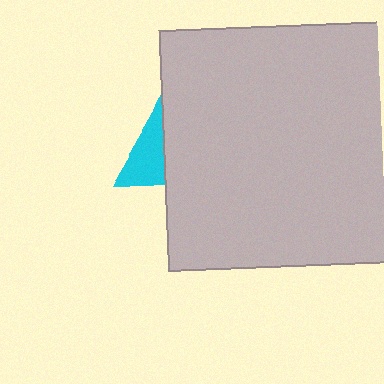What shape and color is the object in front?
The object in front is a light gray square.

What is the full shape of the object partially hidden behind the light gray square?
The partially hidden object is a cyan triangle.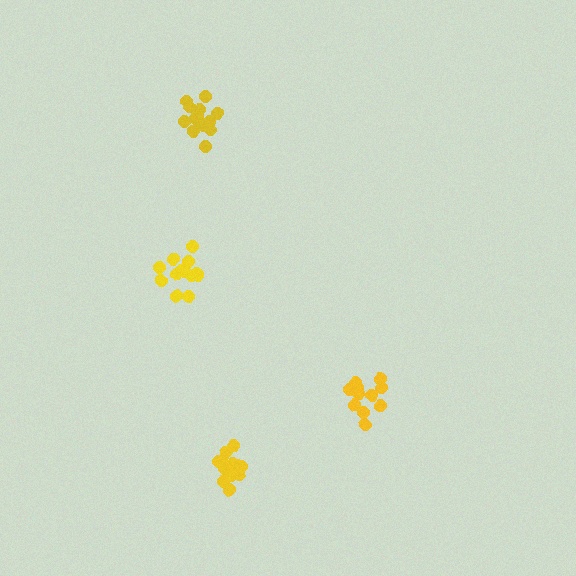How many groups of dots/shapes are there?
There are 4 groups.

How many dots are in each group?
Group 1: 13 dots, Group 2: 15 dots, Group 3: 13 dots, Group 4: 12 dots (53 total).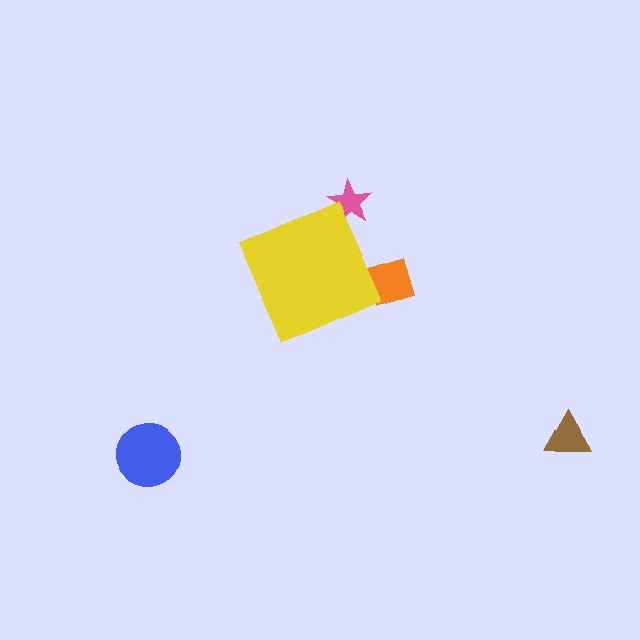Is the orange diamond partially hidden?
Yes, the orange diamond is partially hidden behind the yellow diamond.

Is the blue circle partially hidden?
No, the blue circle is fully visible.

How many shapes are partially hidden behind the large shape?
2 shapes are partially hidden.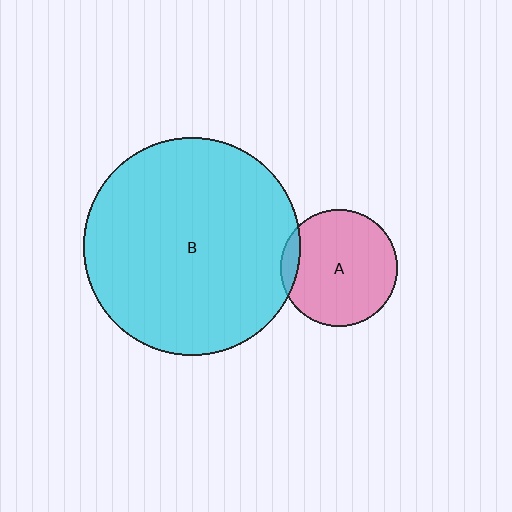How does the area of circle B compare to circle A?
Approximately 3.5 times.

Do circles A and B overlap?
Yes.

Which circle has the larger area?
Circle B (cyan).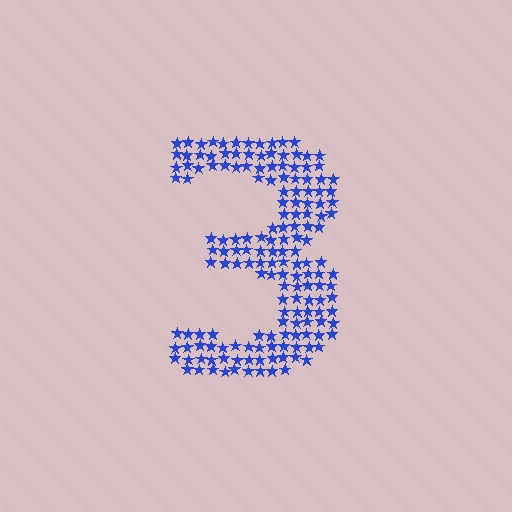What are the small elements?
The small elements are stars.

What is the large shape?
The large shape is the digit 3.